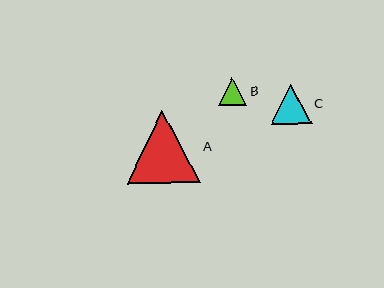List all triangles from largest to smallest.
From largest to smallest: A, C, B.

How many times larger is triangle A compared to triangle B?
Triangle A is approximately 2.6 times the size of triangle B.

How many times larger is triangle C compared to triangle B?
Triangle C is approximately 1.5 times the size of triangle B.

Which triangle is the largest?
Triangle A is the largest with a size of approximately 73 pixels.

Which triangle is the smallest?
Triangle B is the smallest with a size of approximately 28 pixels.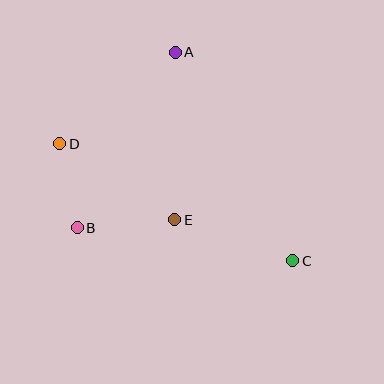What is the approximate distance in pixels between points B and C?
The distance between B and C is approximately 218 pixels.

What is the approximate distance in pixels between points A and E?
The distance between A and E is approximately 167 pixels.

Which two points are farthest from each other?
Points C and D are farthest from each other.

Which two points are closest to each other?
Points B and D are closest to each other.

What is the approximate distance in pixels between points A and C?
The distance between A and C is approximately 239 pixels.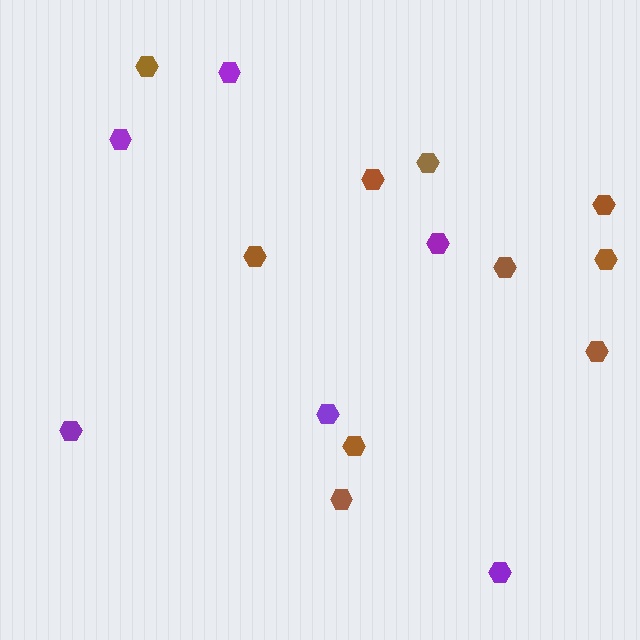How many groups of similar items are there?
There are 2 groups: one group of brown hexagons (10) and one group of purple hexagons (6).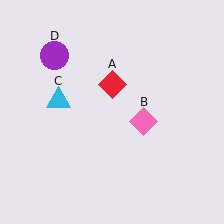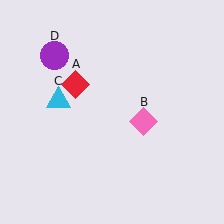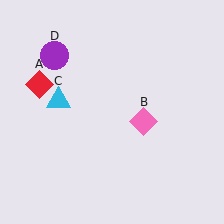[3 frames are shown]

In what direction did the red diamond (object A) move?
The red diamond (object A) moved left.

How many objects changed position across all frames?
1 object changed position: red diamond (object A).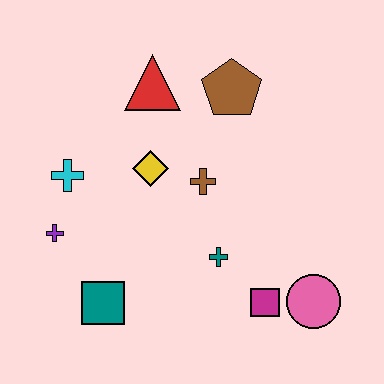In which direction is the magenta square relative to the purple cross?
The magenta square is to the right of the purple cross.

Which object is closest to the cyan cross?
The purple cross is closest to the cyan cross.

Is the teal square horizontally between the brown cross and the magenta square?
No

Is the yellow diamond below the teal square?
No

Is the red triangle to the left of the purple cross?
No